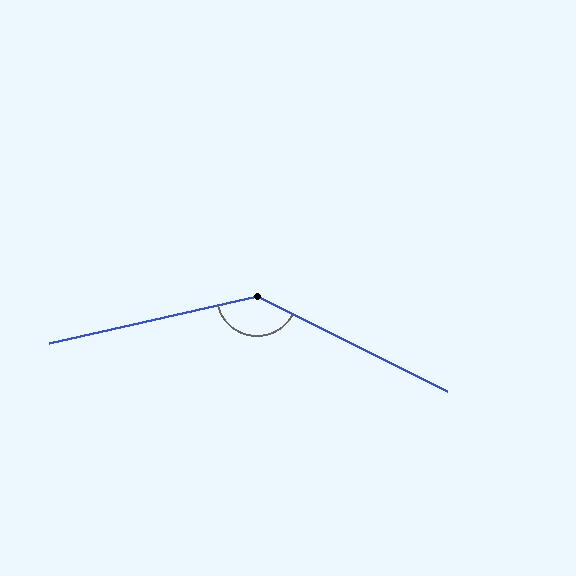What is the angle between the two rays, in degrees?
Approximately 141 degrees.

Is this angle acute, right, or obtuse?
It is obtuse.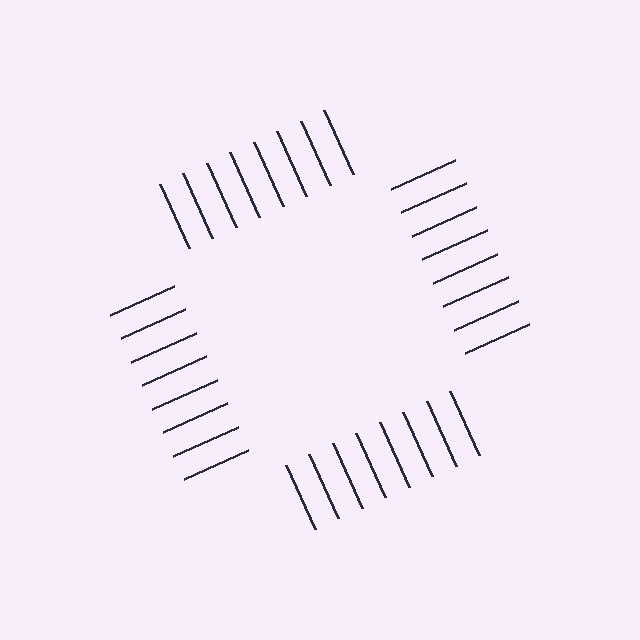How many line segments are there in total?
32 — 8 along each of the 4 edges.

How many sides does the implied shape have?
4 sides — the line-ends trace a square.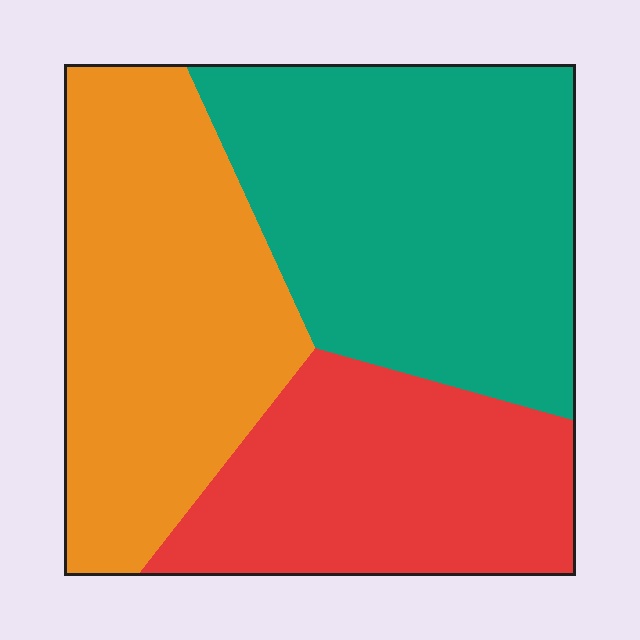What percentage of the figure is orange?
Orange takes up about one third (1/3) of the figure.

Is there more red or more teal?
Teal.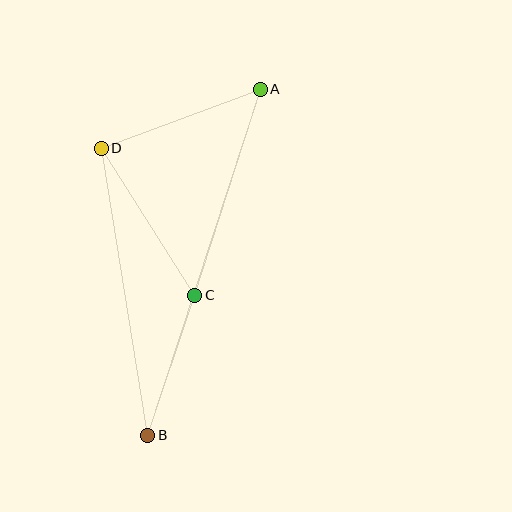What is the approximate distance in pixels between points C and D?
The distance between C and D is approximately 175 pixels.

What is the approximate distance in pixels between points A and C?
The distance between A and C is approximately 217 pixels.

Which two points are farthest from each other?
Points A and B are farthest from each other.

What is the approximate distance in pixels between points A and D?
The distance between A and D is approximately 170 pixels.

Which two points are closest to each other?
Points B and C are closest to each other.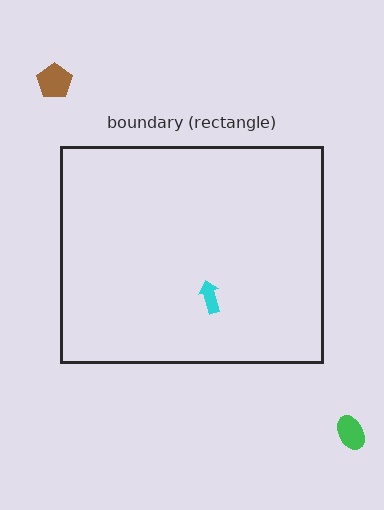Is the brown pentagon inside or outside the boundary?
Outside.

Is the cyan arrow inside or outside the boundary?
Inside.